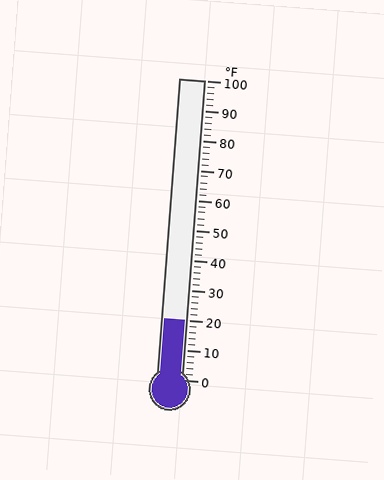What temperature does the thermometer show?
The thermometer shows approximately 20°F.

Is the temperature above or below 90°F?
The temperature is below 90°F.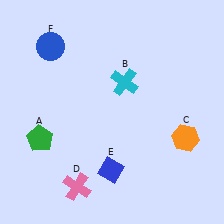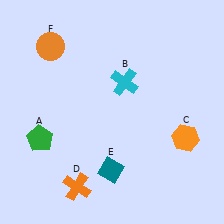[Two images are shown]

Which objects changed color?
D changed from pink to orange. E changed from blue to teal. F changed from blue to orange.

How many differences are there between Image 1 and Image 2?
There are 3 differences between the two images.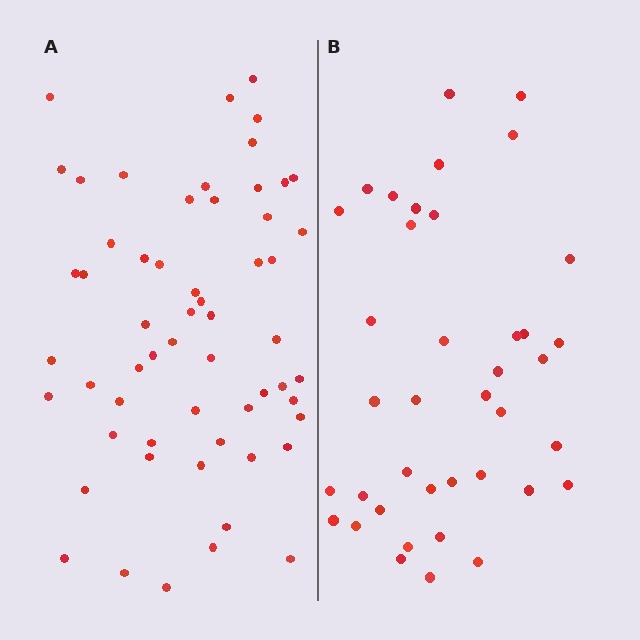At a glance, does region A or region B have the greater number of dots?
Region A (the left region) has more dots.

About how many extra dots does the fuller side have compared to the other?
Region A has approximately 20 more dots than region B.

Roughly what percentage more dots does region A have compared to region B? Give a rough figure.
About 50% more.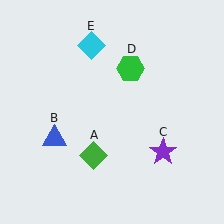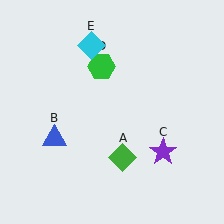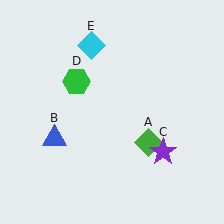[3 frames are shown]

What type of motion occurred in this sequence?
The green diamond (object A), green hexagon (object D) rotated counterclockwise around the center of the scene.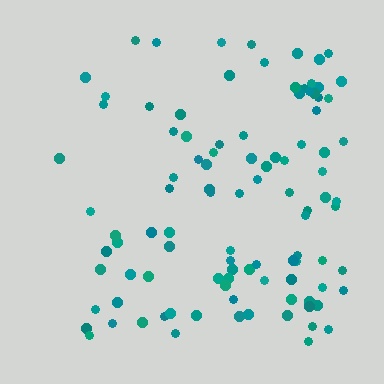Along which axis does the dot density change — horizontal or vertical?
Horizontal.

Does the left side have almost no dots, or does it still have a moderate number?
Still a moderate number, just noticeably fewer than the right.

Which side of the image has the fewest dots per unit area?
The left.